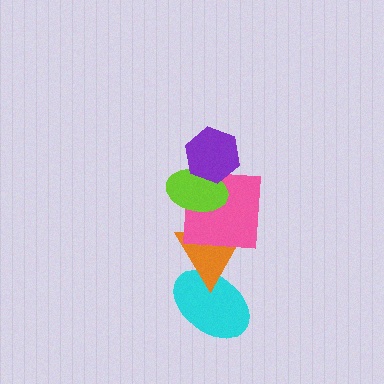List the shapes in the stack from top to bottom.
From top to bottom: the purple hexagon, the lime ellipse, the pink square, the orange triangle, the cyan ellipse.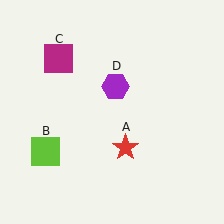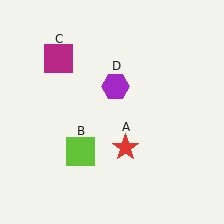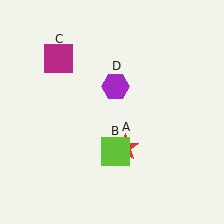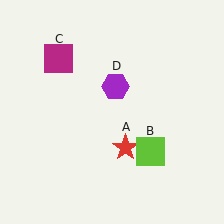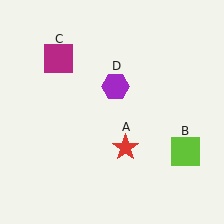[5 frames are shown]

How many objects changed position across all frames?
1 object changed position: lime square (object B).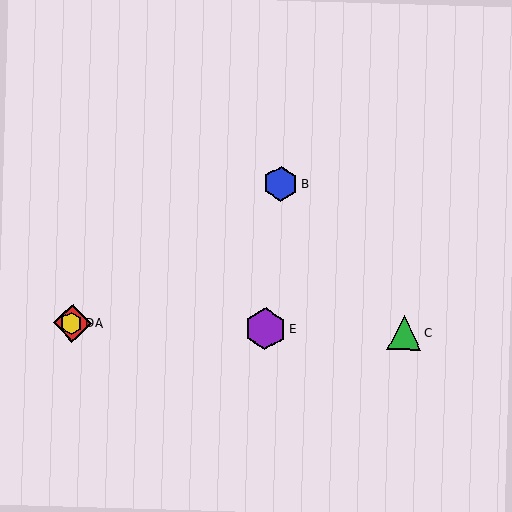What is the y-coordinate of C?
Object C is at y≈333.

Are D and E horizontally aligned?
Yes, both are at y≈323.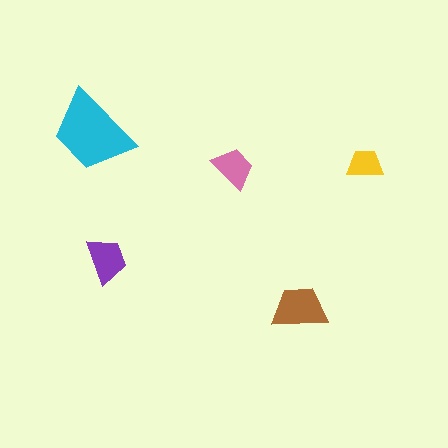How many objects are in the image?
There are 5 objects in the image.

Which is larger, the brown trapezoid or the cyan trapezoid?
The cyan one.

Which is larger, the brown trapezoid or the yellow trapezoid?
The brown one.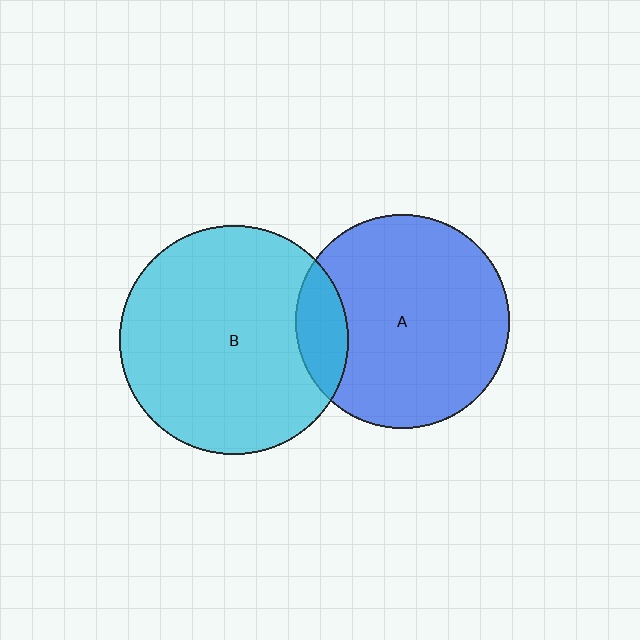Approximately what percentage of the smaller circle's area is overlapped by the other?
Approximately 15%.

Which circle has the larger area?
Circle B (cyan).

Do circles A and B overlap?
Yes.